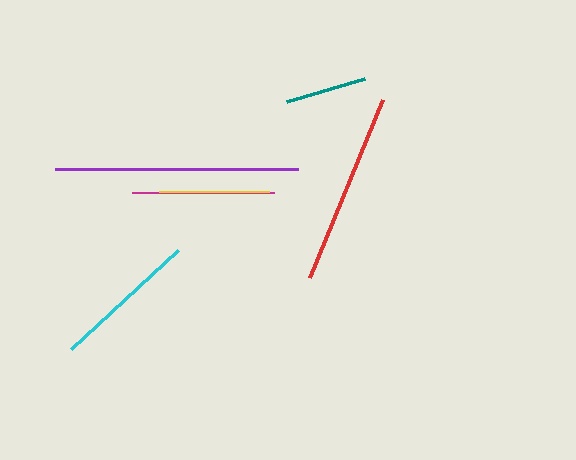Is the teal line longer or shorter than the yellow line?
The yellow line is longer than the teal line.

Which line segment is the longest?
The purple line is the longest at approximately 243 pixels.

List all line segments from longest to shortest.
From longest to shortest: purple, red, cyan, magenta, yellow, teal.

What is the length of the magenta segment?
The magenta segment is approximately 142 pixels long.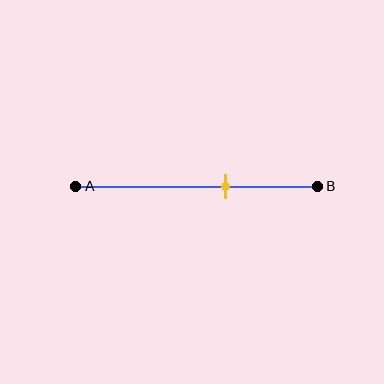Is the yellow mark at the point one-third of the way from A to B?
No, the mark is at about 60% from A, not at the 33% one-third point.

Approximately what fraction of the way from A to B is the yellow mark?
The yellow mark is approximately 60% of the way from A to B.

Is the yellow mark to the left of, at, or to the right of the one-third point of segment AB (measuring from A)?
The yellow mark is to the right of the one-third point of segment AB.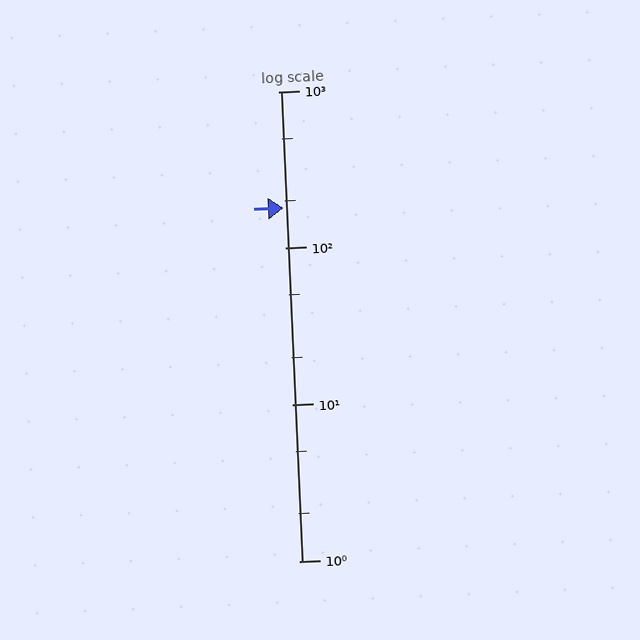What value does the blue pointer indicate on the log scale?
The pointer indicates approximately 180.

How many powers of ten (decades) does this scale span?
The scale spans 3 decades, from 1 to 1000.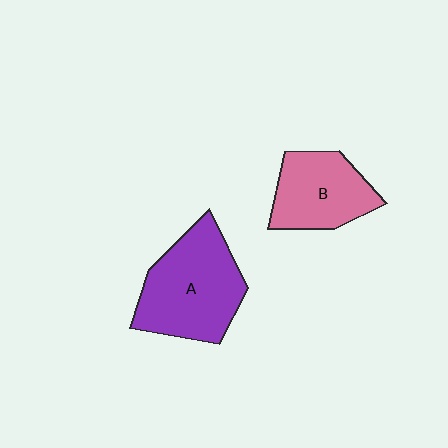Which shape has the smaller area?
Shape B (pink).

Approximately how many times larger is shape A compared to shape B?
Approximately 1.4 times.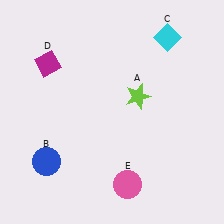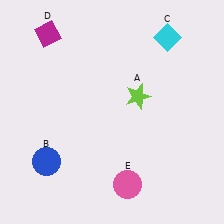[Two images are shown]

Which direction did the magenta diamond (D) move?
The magenta diamond (D) moved up.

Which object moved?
The magenta diamond (D) moved up.